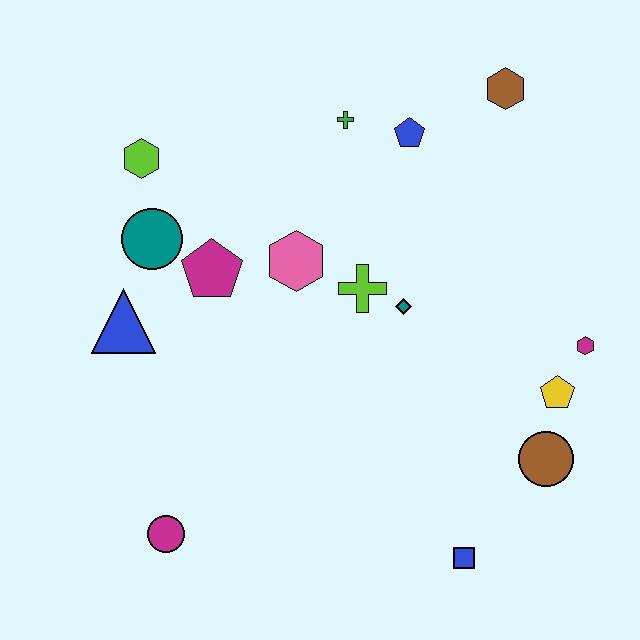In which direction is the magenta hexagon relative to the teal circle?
The magenta hexagon is to the right of the teal circle.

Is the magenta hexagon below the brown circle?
No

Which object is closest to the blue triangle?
The teal circle is closest to the blue triangle.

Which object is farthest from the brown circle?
The lime hexagon is farthest from the brown circle.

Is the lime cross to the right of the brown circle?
No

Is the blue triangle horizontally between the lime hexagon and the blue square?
No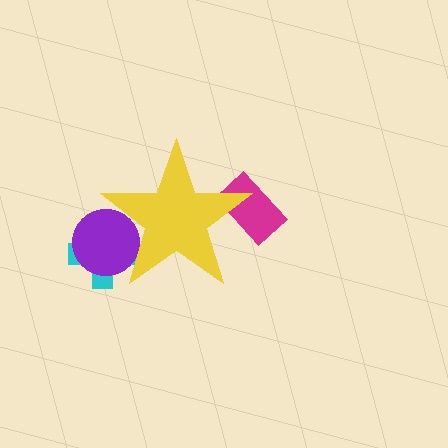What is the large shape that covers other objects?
A yellow star.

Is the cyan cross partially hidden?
Yes, the cyan cross is partially hidden behind the yellow star.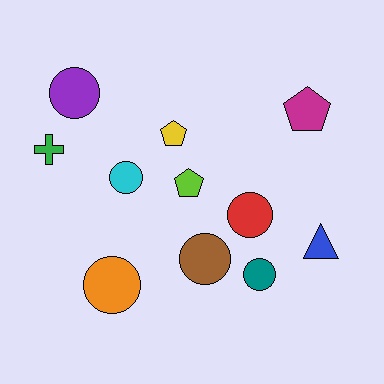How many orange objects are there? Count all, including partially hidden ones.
There is 1 orange object.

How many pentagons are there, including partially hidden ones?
There are 3 pentagons.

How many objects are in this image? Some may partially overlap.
There are 11 objects.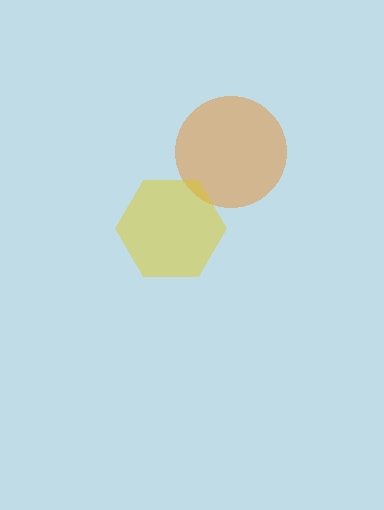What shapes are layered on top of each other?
The layered shapes are: an orange circle, a yellow hexagon.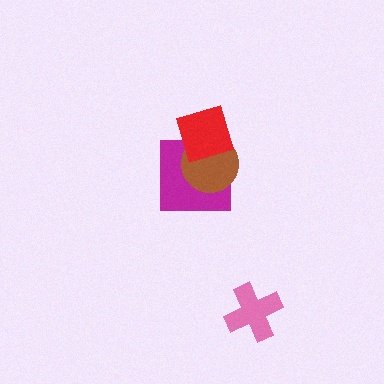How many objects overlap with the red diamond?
2 objects overlap with the red diamond.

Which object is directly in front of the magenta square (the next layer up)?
The brown circle is directly in front of the magenta square.